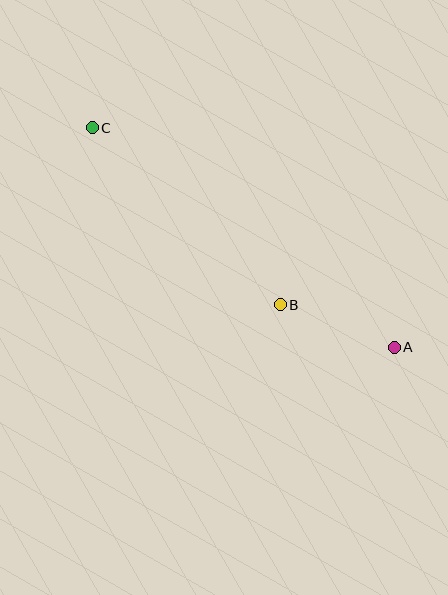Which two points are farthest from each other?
Points A and C are farthest from each other.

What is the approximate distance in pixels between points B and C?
The distance between B and C is approximately 258 pixels.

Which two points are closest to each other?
Points A and B are closest to each other.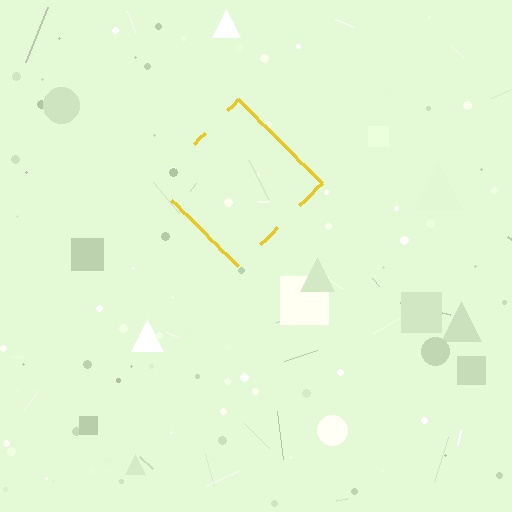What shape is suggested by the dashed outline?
The dashed outline suggests a diamond.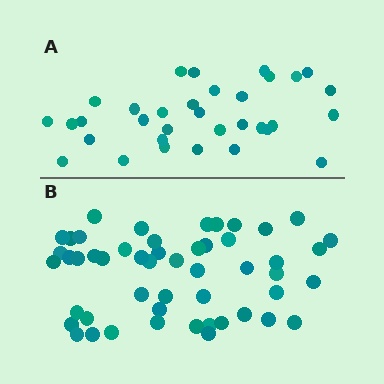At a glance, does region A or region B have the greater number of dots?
Region B (the bottom region) has more dots.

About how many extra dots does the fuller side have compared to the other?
Region B has approximately 20 more dots than region A.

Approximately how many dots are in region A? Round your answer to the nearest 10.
About 30 dots. (The exact count is 33, which rounds to 30.)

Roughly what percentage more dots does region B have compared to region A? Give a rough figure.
About 55% more.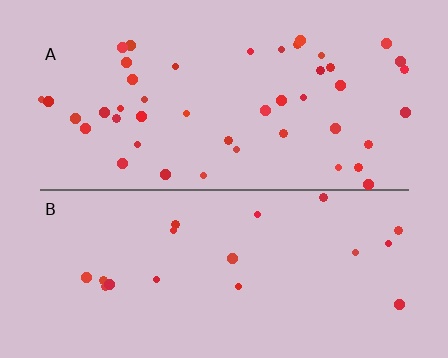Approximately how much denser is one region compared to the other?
Approximately 2.4× — region A over region B.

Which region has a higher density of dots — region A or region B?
A (the top).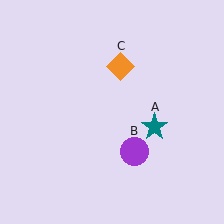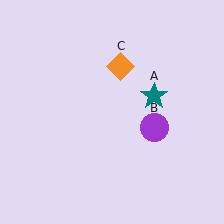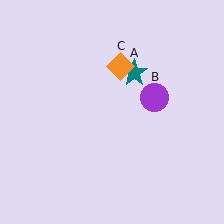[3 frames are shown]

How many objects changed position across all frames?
2 objects changed position: teal star (object A), purple circle (object B).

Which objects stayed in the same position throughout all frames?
Orange diamond (object C) remained stationary.